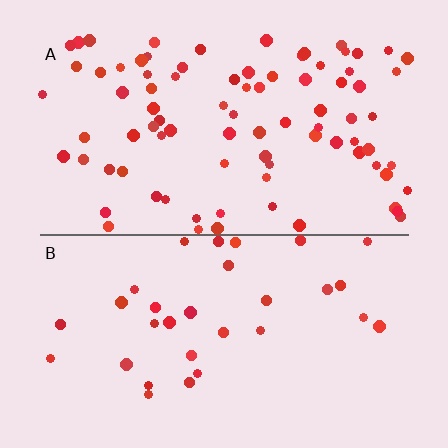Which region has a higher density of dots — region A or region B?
A (the top).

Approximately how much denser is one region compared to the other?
Approximately 2.7× — region A over region B.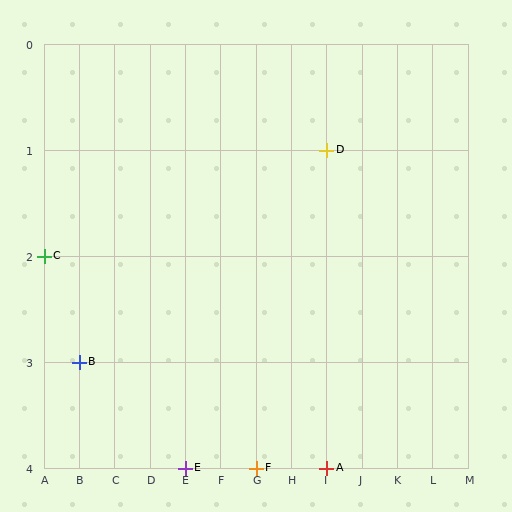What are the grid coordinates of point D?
Point D is at grid coordinates (I, 1).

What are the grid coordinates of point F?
Point F is at grid coordinates (G, 4).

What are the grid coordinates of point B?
Point B is at grid coordinates (B, 3).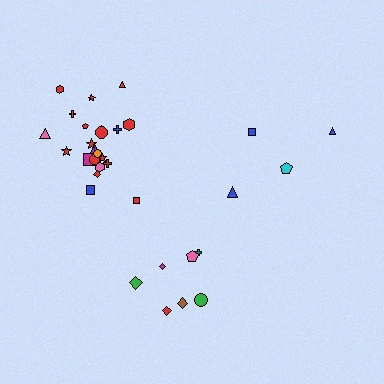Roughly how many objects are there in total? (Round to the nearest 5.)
Roughly 35 objects in total.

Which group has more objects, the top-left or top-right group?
The top-left group.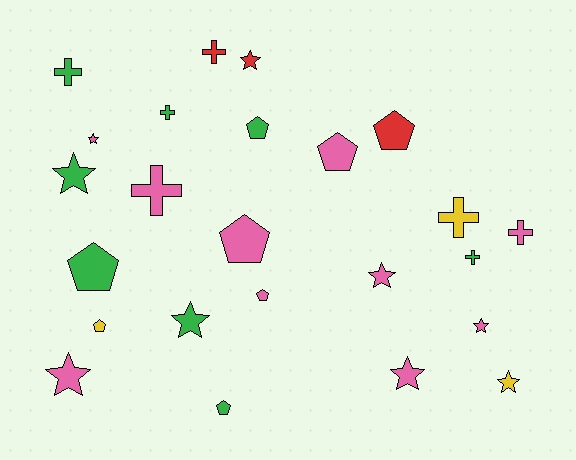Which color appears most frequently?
Pink, with 10 objects.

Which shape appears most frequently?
Star, with 9 objects.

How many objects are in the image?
There are 24 objects.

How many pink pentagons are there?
There are 3 pink pentagons.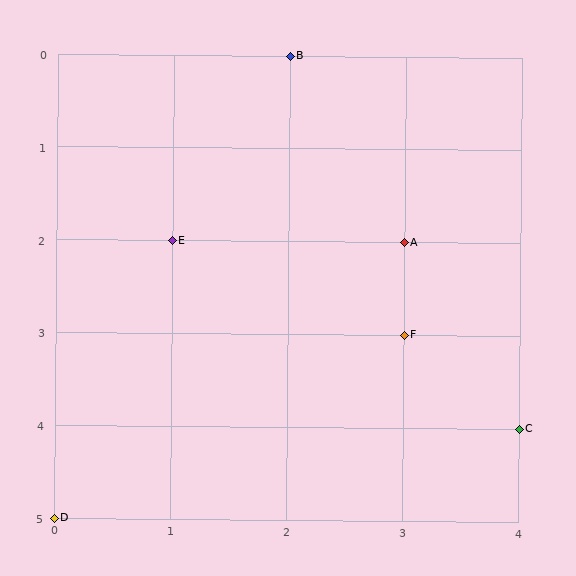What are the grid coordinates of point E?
Point E is at grid coordinates (1, 2).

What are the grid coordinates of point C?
Point C is at grid coordinates (4, 4).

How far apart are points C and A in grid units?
Points C and A are 1 column and 2 rows apart (about 2.2 grid units diagonally).